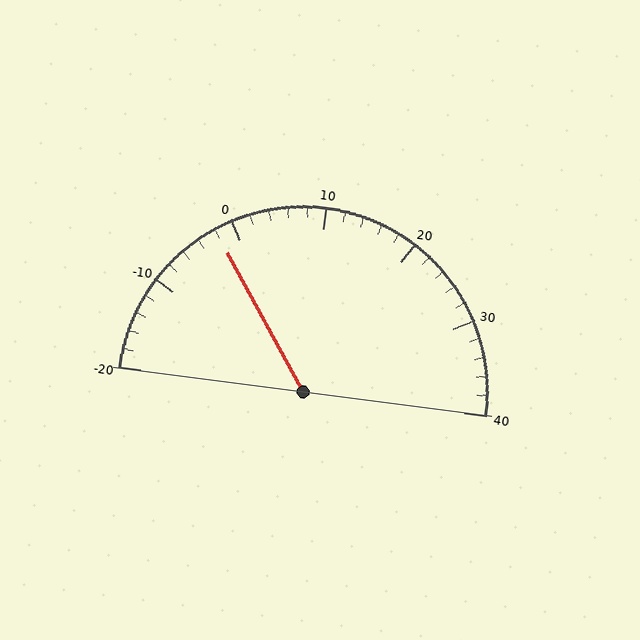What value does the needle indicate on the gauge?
The needle indicates approximately -2.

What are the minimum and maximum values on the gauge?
The gauge ranges from -20 to 40.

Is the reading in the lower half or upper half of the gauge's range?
The reading is in the lower half of the range (-20 to 40).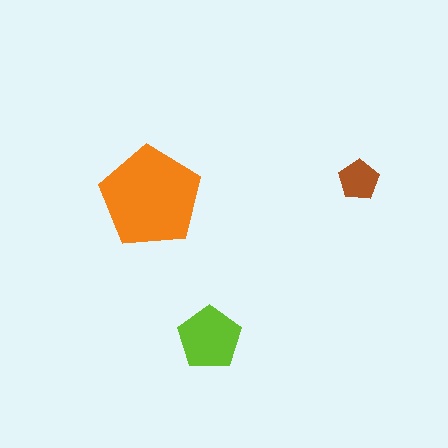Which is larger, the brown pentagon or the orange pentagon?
The orange one.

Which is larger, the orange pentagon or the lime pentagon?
The orange one.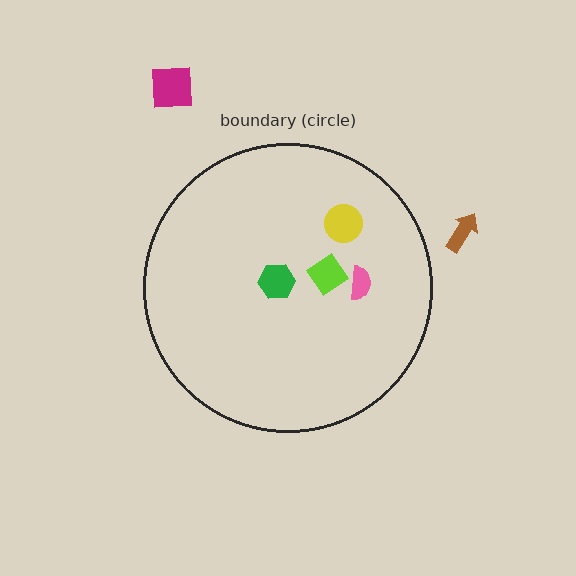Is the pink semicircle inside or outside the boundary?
Inside.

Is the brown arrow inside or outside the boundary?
Outside.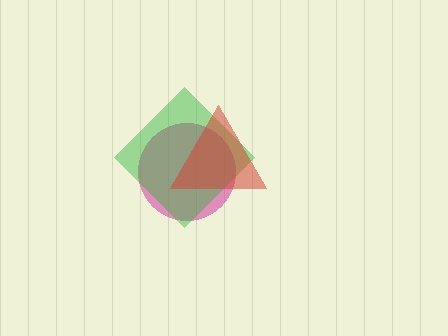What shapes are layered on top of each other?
The layered shapes are: a magenta circle, a green diamond, a red triangle.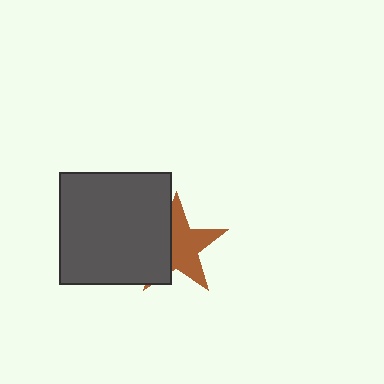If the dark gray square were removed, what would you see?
You would see the complete brown star.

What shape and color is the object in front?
The object in front is a dark gray square.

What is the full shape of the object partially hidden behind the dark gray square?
The partially hidden object is a brown star.